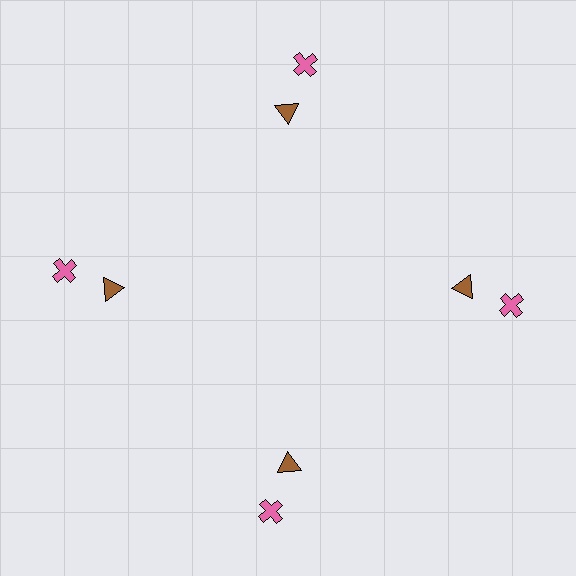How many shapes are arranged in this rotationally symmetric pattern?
There are 8 shapes, arranged in 4 groups of 2.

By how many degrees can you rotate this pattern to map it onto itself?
The pattern maps onto itself every 90 degrees of rotation.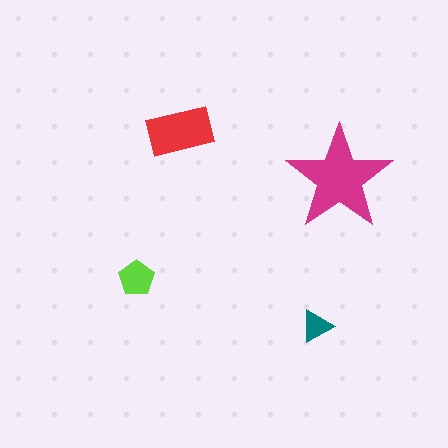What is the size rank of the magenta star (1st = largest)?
1st.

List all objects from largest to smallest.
The magenta star, the red rectangle, the lime pentagon, the teal triangle.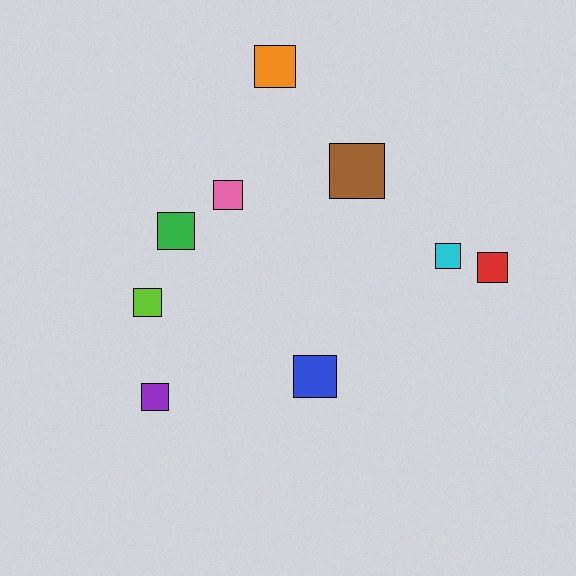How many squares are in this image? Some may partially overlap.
There are 9 squares.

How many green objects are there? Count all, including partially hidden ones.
There is 1 green object.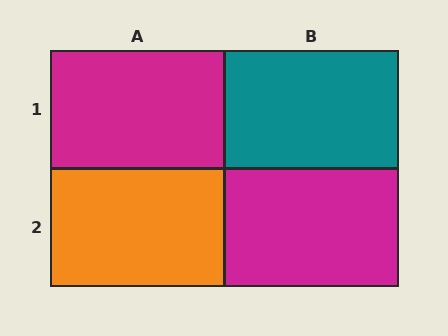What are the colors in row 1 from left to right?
Magenta, teal.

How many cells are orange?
1 cell is orange.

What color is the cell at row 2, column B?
Magenta.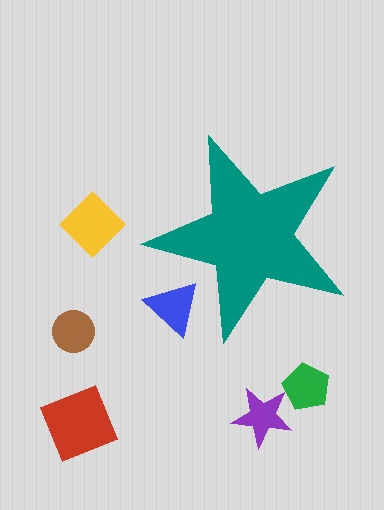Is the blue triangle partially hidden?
Yes, the blue triangle is partially hidden behind the teal star.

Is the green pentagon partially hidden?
No, the green pentagon is fully visible.